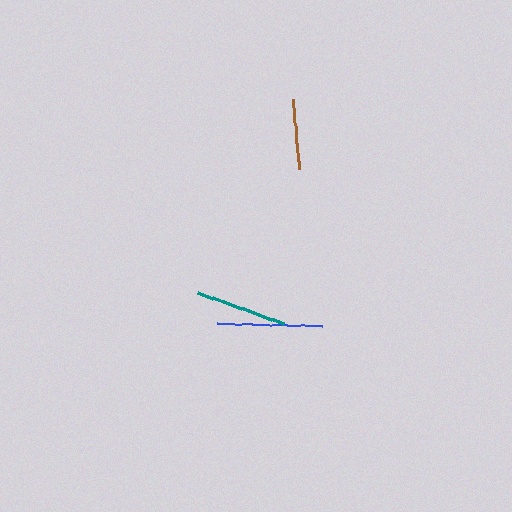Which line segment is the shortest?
The brown line is the shortest at approximately 71 pixels.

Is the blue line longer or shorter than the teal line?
The blue line is longer than the teal line.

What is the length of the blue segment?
The blue segment is approximately 105 pixels long.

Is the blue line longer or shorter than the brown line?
The blue line is longer than the brown line.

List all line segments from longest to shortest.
From longest to shortest: blue, teal, brown.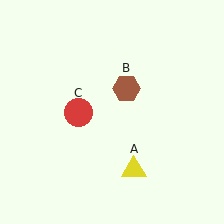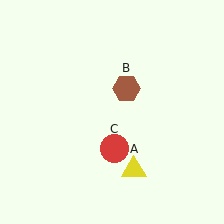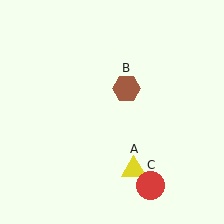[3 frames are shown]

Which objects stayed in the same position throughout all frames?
Yellow triangle (object A) and brown hexagon (object B) remained stationary.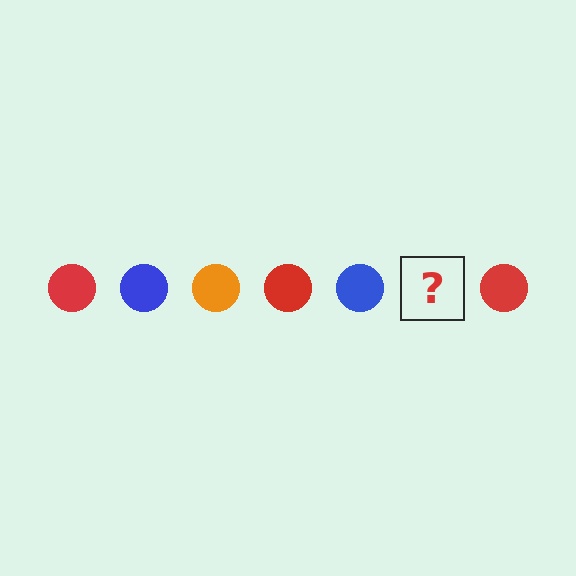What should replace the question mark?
The question mark should be replaced with an orange circle.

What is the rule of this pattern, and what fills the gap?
The rule is that the pattern cycles through red, blue, orange circles. The gap should be filled with an orange circle.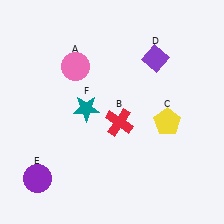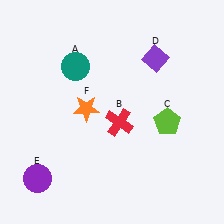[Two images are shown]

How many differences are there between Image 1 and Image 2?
There are 3 differences between the two images.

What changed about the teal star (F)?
In Image 1, F is teal. In Image 2, it changed to orange.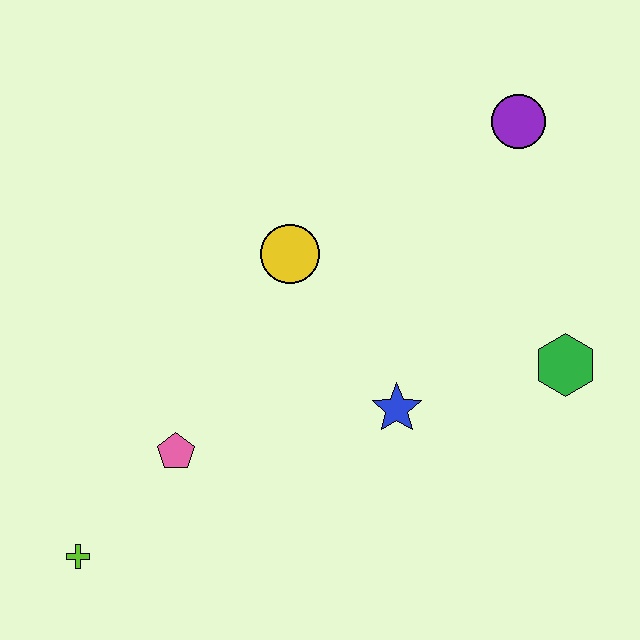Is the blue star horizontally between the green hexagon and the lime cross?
Yes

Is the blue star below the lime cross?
No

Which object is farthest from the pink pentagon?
The purple circle is farthest from the pink pentagon.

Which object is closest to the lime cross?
The pink pentagon is closest to the lime cross.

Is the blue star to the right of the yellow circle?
Yes